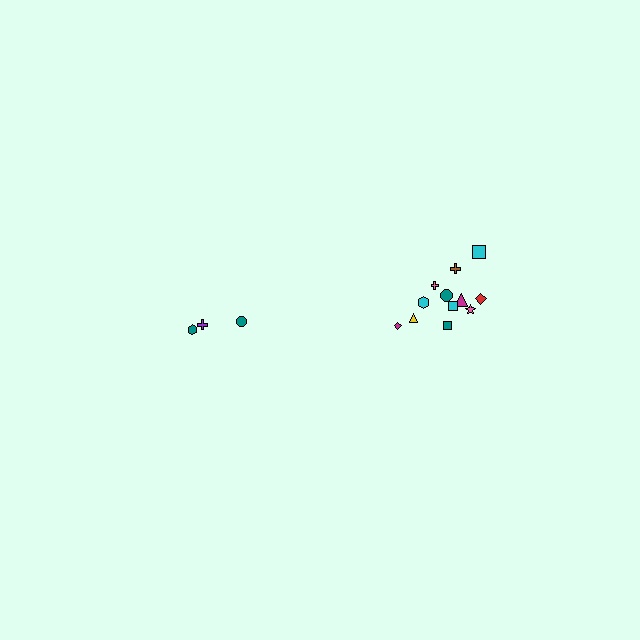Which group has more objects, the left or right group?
The right group.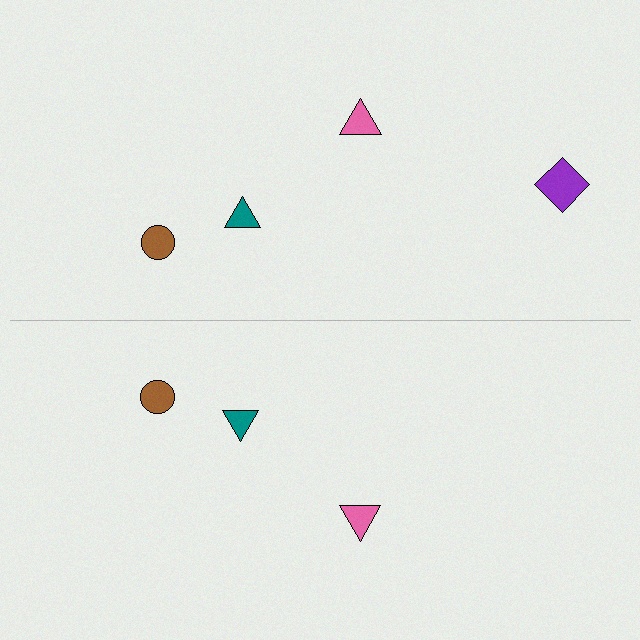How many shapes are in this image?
There are 7 shapes in this image.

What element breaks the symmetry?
A purple diamond is missing from the bottom side.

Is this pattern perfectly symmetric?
No, the pattern is not perfectly symmetric. A purple diamond is missing from the bottom side.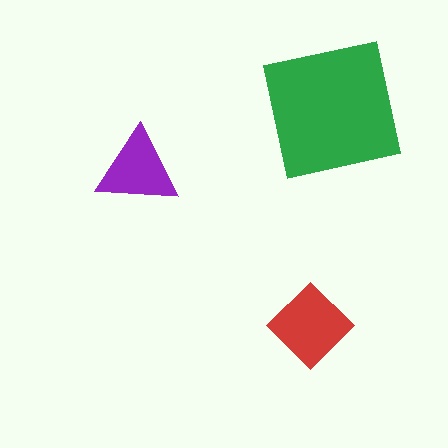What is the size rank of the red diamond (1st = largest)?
2nd.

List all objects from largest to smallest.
The green square, the red diamond, the purple triangle.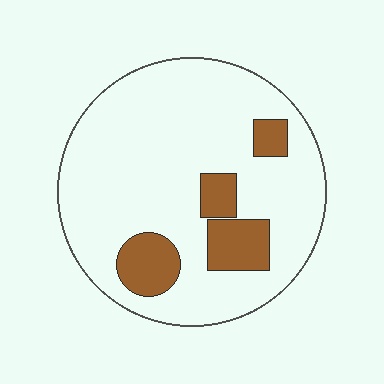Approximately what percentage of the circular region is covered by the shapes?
Approximately 15%.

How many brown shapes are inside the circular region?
4.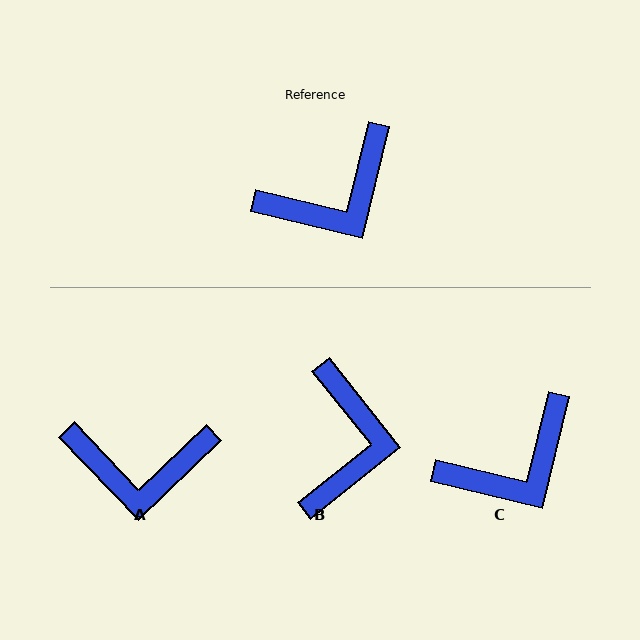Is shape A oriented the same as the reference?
No, it is off by about 33 degrees.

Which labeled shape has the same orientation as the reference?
C.